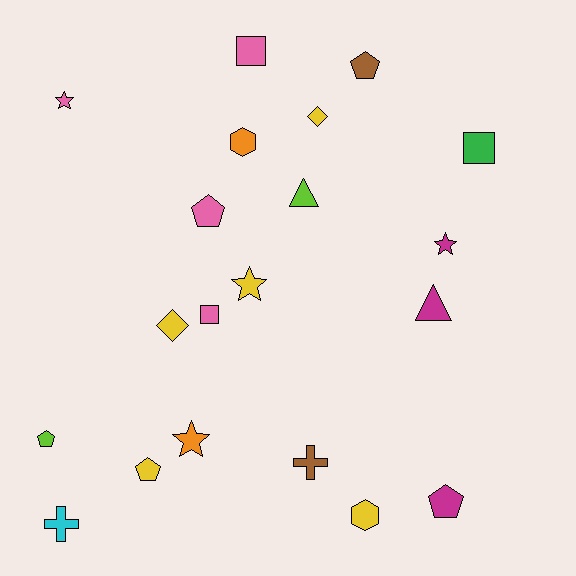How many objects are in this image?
There are 20 objects.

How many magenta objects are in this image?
There are 3 magenta objects.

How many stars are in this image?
There are 4 stars.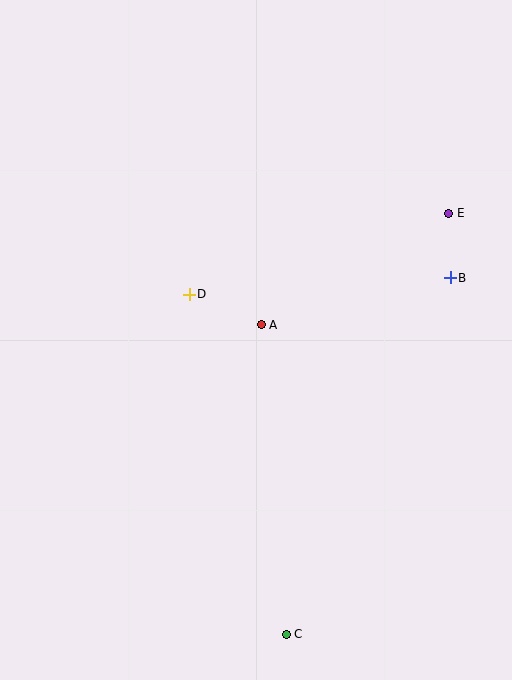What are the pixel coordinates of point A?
Point A is at (261, 325).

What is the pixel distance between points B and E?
The distance between B and E is 64 pixels.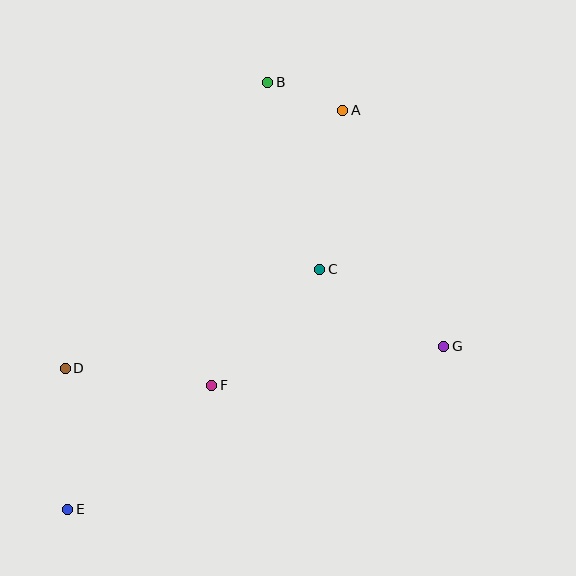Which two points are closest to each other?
Points A and B are closest to each other.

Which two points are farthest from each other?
Points A and E are farthest from each other.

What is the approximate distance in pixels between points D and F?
The distance between D and F is approximately 148 pixels.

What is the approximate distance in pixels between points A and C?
The distance between A and C is approximately 161 pixels.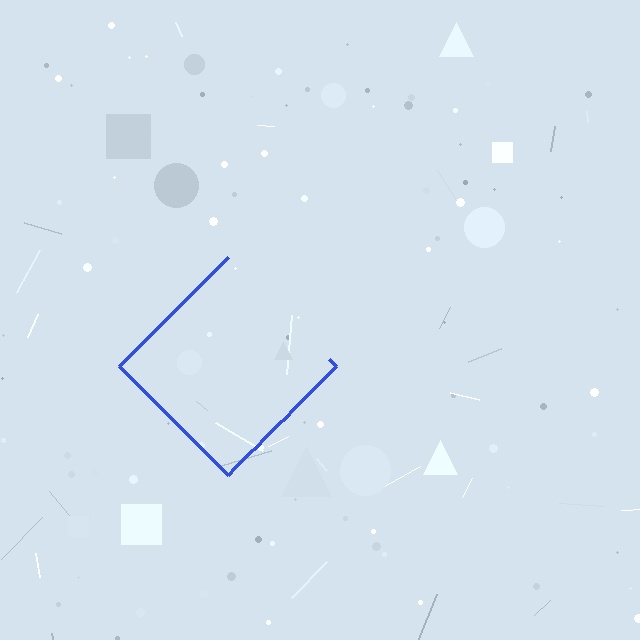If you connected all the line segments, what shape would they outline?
They would outline a diamond.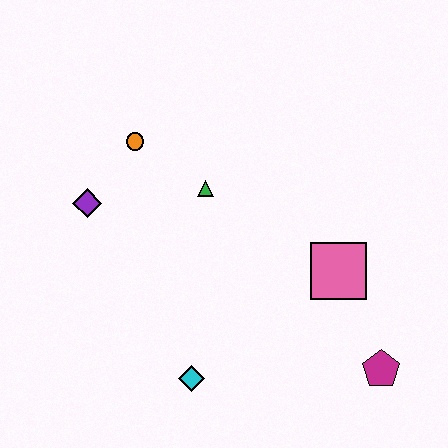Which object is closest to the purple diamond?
The orange circle is closest to the purple diamond.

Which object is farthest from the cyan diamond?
The orange circle is farthest from the cyan diamond.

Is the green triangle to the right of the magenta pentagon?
No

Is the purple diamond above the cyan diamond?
Yes